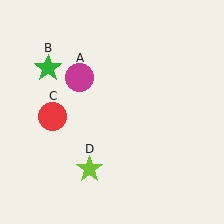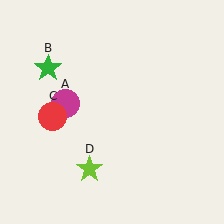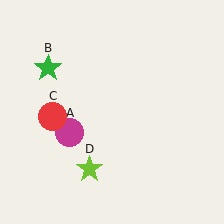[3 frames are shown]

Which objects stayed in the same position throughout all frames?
Green star (object B) and red circle (object C) and lime star (object D) remained stationary.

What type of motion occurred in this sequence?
The magenta circle (object A) rotated counterclockwise around the center of the scene.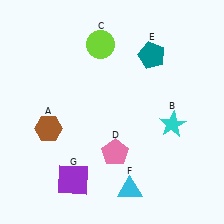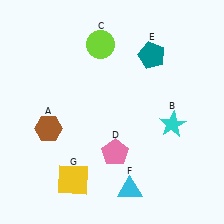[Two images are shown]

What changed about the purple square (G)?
In Image 1, G is purple. In Image 2, it changed to yellow.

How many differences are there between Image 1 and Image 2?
There is 1 difference between the two images.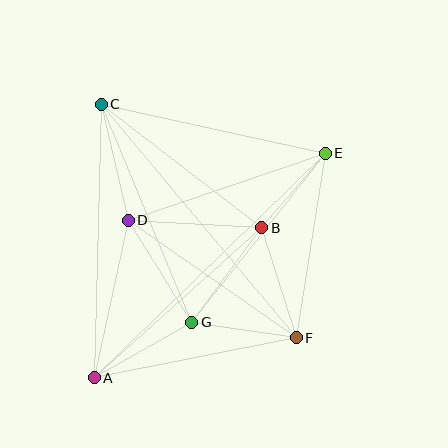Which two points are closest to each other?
Points B and E are closest to each other.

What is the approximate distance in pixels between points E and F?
The distance between E and F is approximately 187 pixels.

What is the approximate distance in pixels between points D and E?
The distance between D and E is approximately 208 pixels.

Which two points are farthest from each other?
Points A and E are farthest from each other.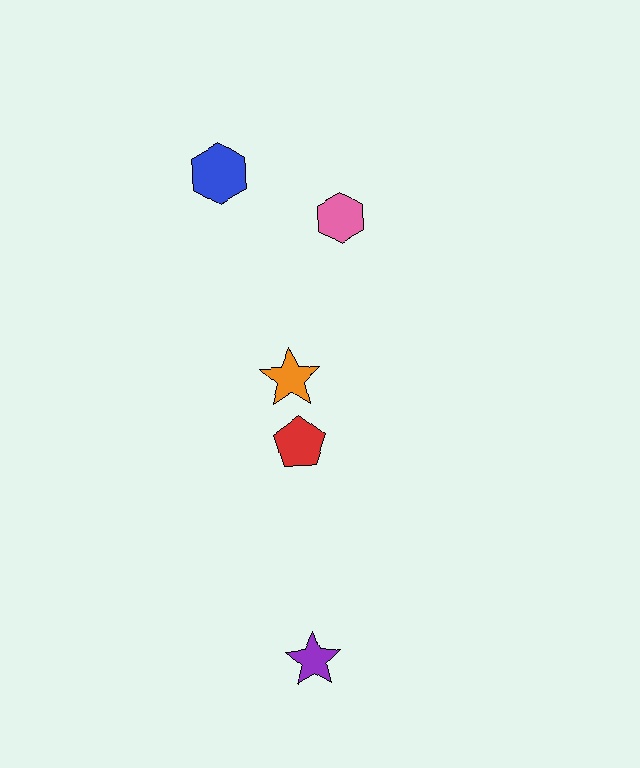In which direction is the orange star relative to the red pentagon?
The orange star is above the red pentagon.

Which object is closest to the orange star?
The red pentagon is closest to the orange star.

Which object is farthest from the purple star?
The blue hexagon is farthest from the purple star.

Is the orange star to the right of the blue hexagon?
Yes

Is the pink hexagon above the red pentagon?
Yes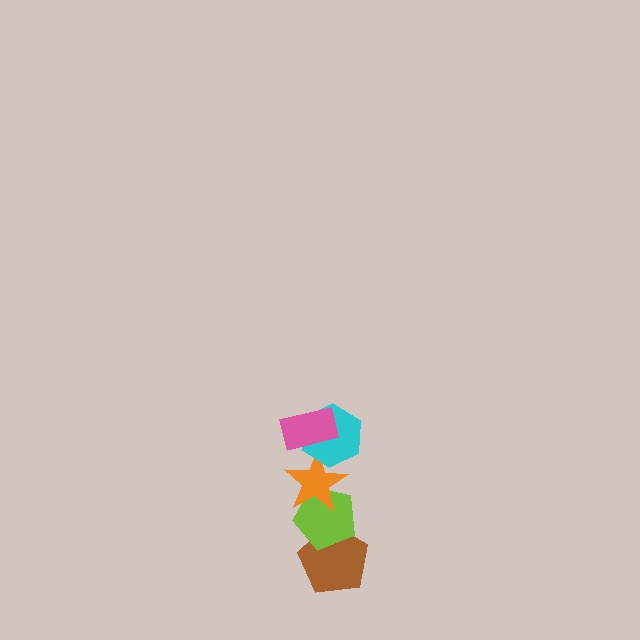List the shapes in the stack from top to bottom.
From top to bottom: the pink rectangle, the cyan hexagon, the orange star, the lime pentagon, the brown pentagon.